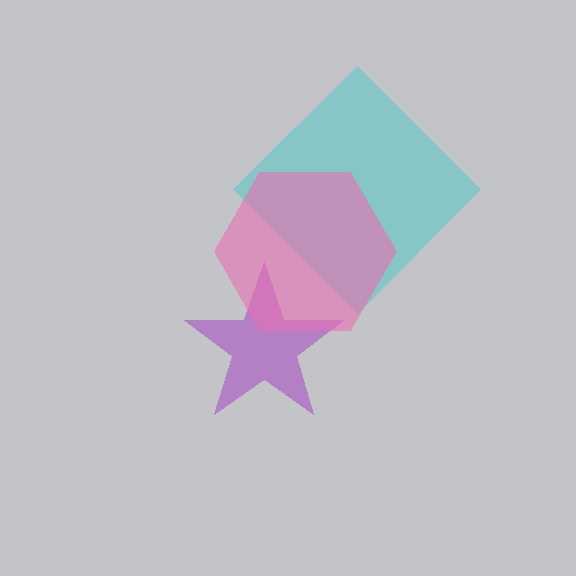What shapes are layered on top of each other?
The layered shapes are: a purple star, a cyan diamond, a pink hexagon.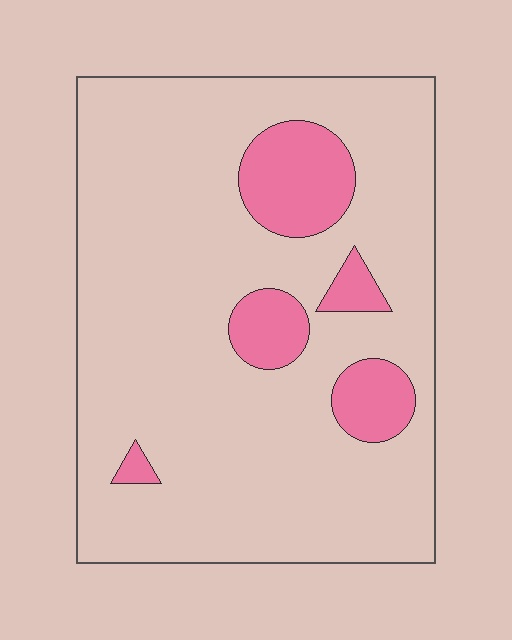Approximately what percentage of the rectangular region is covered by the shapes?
Approximately 15%.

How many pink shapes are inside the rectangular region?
5.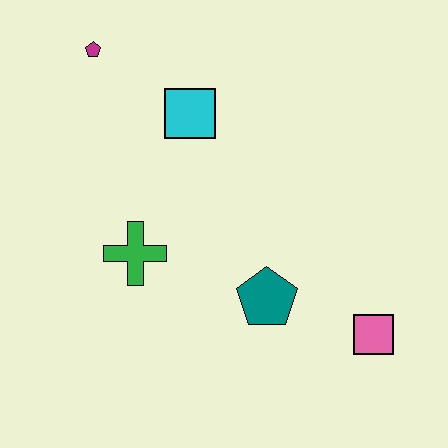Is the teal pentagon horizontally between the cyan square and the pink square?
Yes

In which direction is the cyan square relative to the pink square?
The cyan square is above the pink square.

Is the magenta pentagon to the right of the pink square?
No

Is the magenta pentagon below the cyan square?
No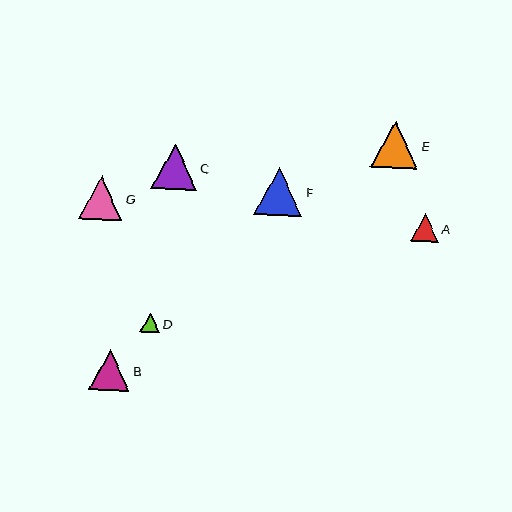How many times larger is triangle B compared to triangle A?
Triangle B is approximately 1.5 times the size of triangle A.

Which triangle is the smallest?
Triangle D is the smallest with a size of approximately 19 pixels.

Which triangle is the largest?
Triangle F is the largest with a size of approximately 48 pixels.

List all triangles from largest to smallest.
From largest to smallest: F, E, C, G, B, A, D.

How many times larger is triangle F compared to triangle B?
Triangle F is approximately 1.2 times the size of triangle B.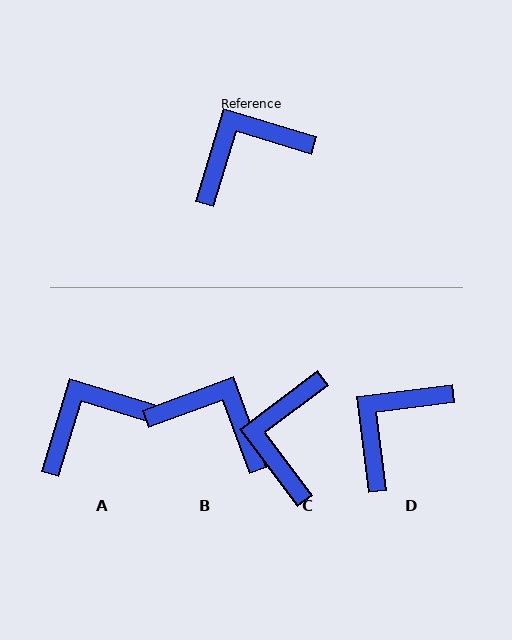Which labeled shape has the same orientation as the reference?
A.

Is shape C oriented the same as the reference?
No, it is off by about 54 degrees.